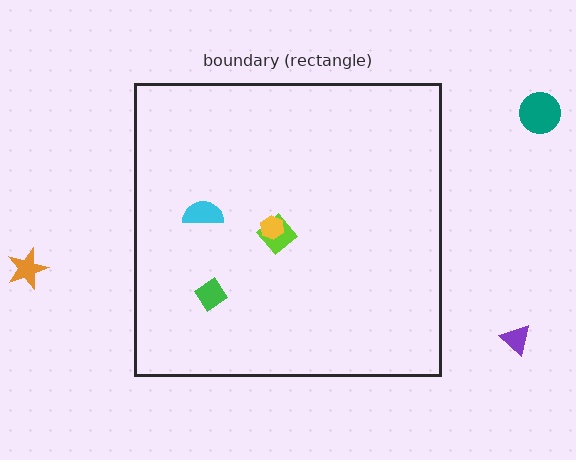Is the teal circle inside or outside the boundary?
Outside.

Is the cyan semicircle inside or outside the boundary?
Inside.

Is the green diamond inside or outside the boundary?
Inside.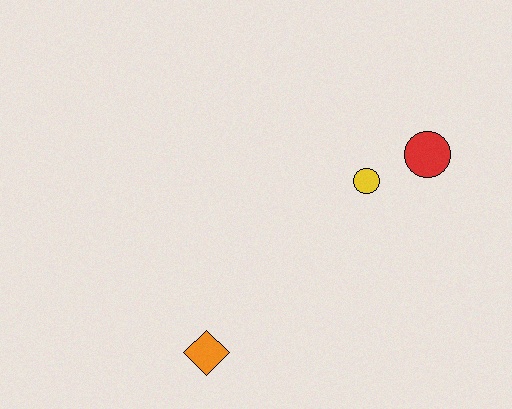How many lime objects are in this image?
There are no lime objects.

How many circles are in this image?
There are 2 circles.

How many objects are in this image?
There are 3 objects.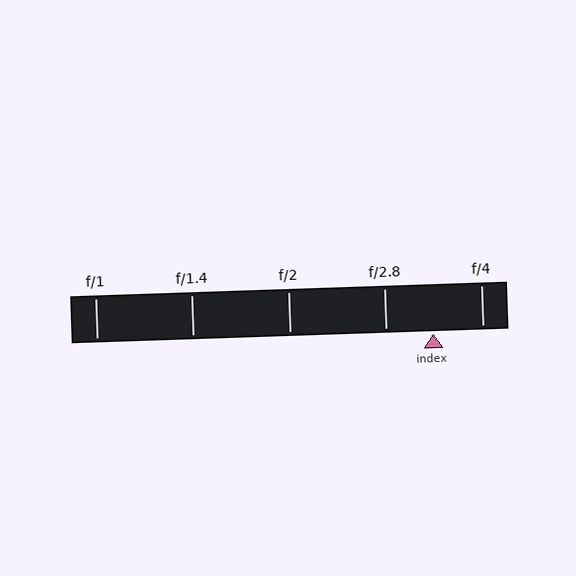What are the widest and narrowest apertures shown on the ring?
The widest aperture shown is f/1 and the narrowest is f/4.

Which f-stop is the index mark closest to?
The index mark is closest to f/2.8.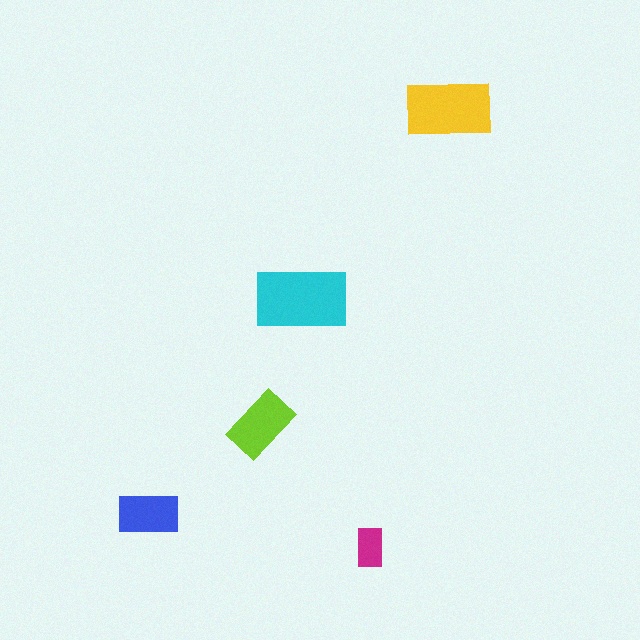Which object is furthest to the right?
The yellow rectangle is rightmost.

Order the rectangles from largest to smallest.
the cyan one, the yellow one, the lime one, the blue one, the magenta one.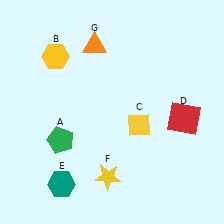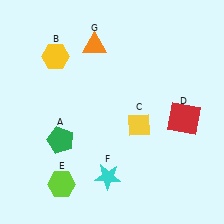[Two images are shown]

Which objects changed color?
E changed from teal to lime. F changed from yellow to cyan.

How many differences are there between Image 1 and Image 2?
There are 2 differences between the two images.